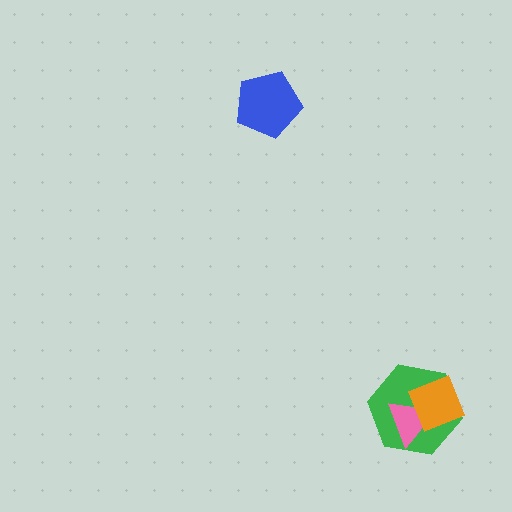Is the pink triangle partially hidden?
Yes, it is partially covered by another shape.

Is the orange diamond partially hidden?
No, no other shape covers it.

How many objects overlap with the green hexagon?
2 objects overlap with the green hexagon.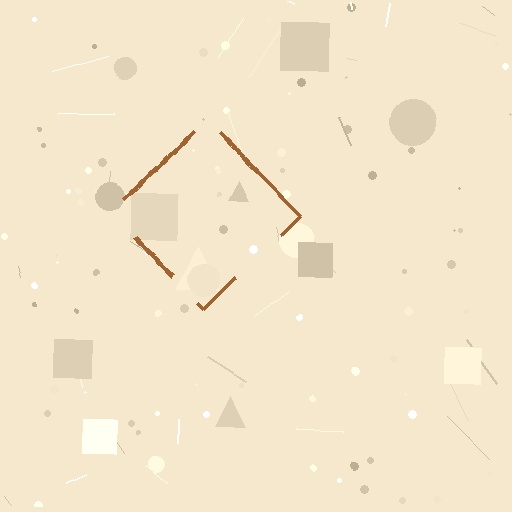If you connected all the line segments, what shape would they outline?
They would outline a diamond.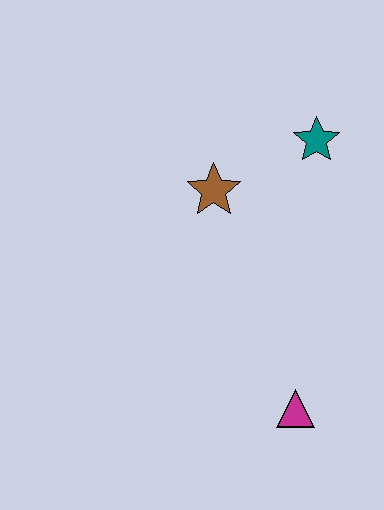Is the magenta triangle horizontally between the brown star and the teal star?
Yes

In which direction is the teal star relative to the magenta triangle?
The teal star is above the magenta triangle.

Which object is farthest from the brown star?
The magenta triangle is farthest from the brown star.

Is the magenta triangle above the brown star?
No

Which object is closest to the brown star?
The teal star is closest to the brown star.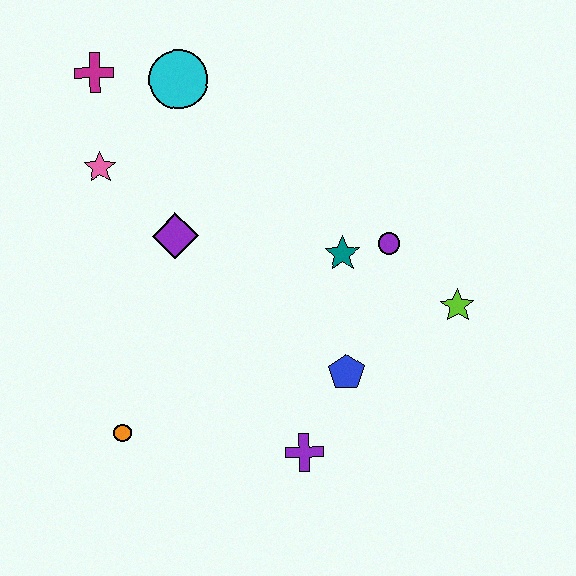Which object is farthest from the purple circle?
The magenta cross is farthest from the purple circle.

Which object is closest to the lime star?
The purple circle is closest to the lime star.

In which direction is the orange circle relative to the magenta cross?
The orange circle is below the magenta cross.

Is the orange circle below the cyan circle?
Yes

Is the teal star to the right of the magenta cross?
Yes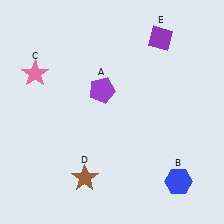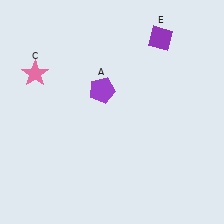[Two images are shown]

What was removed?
The blue hexagon (B), the brown star (D) were removed in Image 2.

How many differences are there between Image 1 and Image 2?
There are 2 differences between the two images.